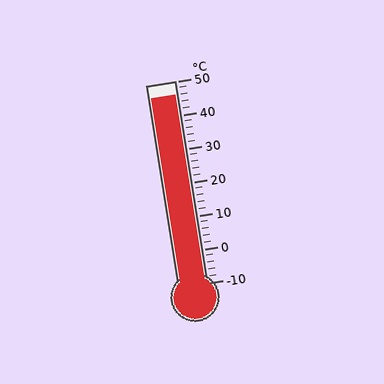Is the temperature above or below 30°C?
The temperature is above 30°C.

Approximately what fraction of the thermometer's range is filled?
The thermometer is filled to approximately 95% of its range.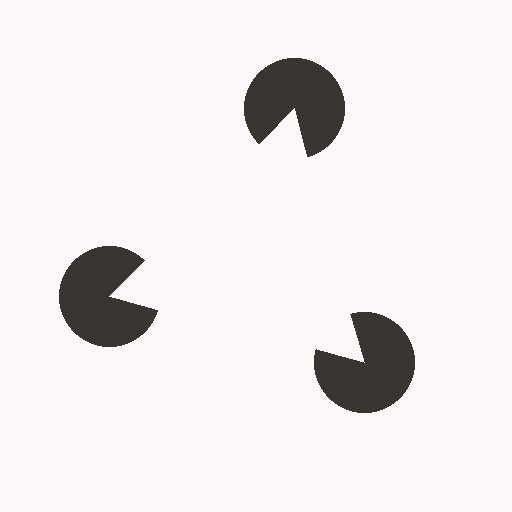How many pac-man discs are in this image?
There are 3 — one at each vertex of the illusory triangle.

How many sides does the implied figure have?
3 sides.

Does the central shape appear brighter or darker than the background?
It typically appears slightly brighter than the background, even though no actual brightness change is drawn.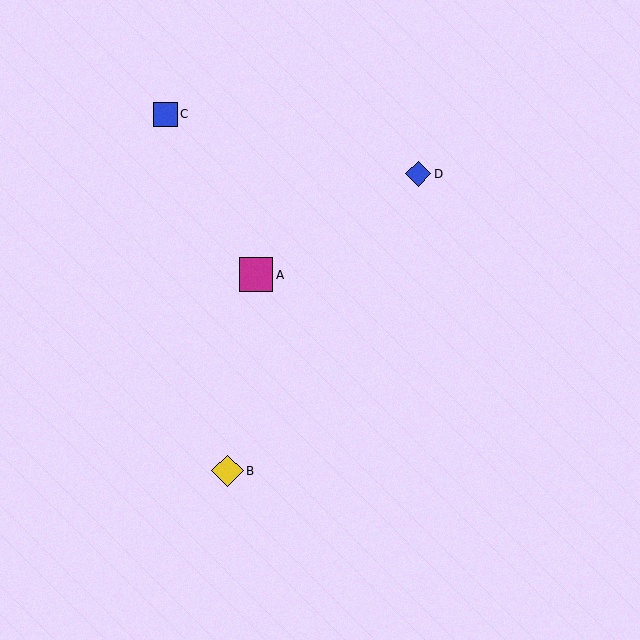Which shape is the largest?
The magenta square (labeled A) is the largest.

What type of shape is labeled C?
Shape C is a blue square.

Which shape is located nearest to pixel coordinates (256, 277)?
The magenta square (labeled A) at (256, 275) is nearest to that location.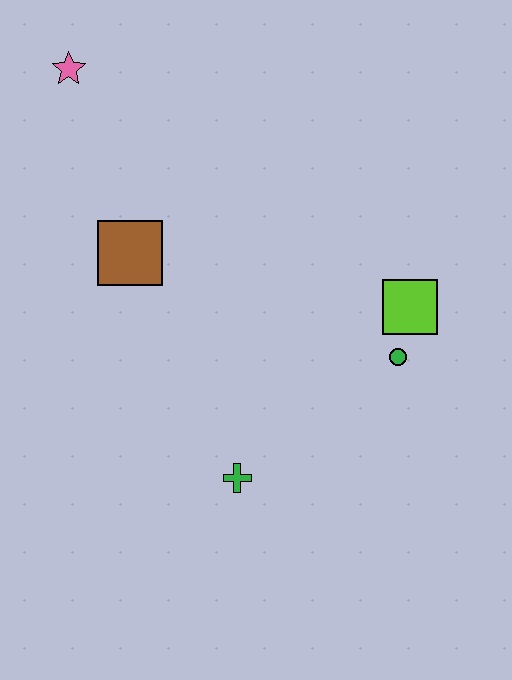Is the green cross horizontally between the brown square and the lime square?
Yes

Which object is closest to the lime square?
The green circle is closest to the lime square.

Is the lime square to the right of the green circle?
Yes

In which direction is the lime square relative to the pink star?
The lime square is to the right of the pink star.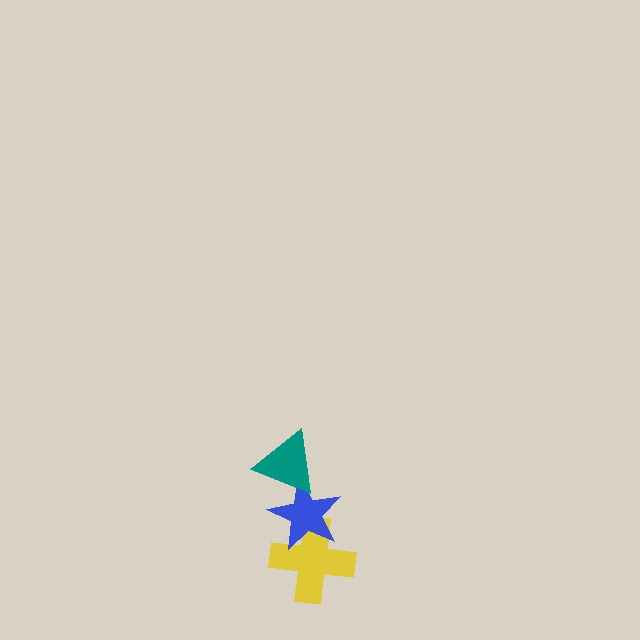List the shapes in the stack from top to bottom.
From top to bottom: the teal triangle, the blue star, the yellow cross.